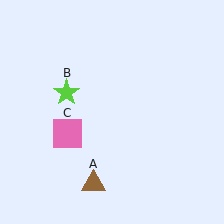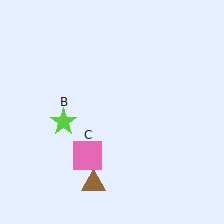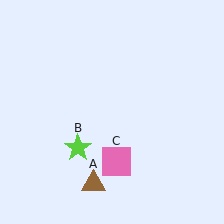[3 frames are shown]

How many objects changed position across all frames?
2 objects changed position: lime star (object B), pink square (object C).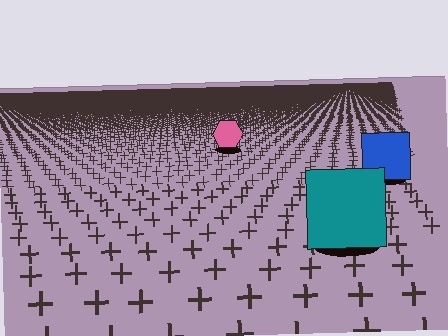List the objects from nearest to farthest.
From nearest to farthest: the teal square, the blue square, the pink hexagon.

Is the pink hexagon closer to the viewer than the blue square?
No. The blue square is closer — you can tell from the texture gradient: the ground texture is coarser near it.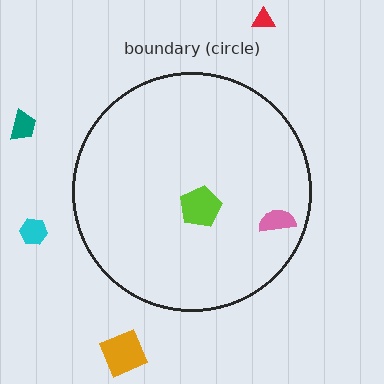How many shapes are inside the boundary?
2 inside, 4 outside.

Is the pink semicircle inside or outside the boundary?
Inside.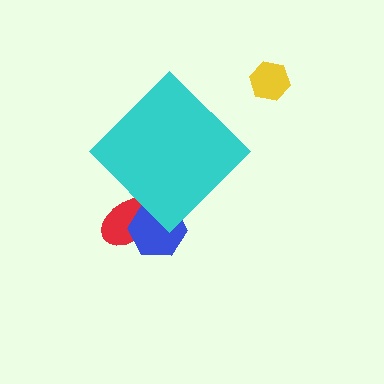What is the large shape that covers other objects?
A cyan diamond.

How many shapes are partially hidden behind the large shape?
2 shapes are partially hidden.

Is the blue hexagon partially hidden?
Yes, the blue hexagon is partially hidden behind the cyan diamond.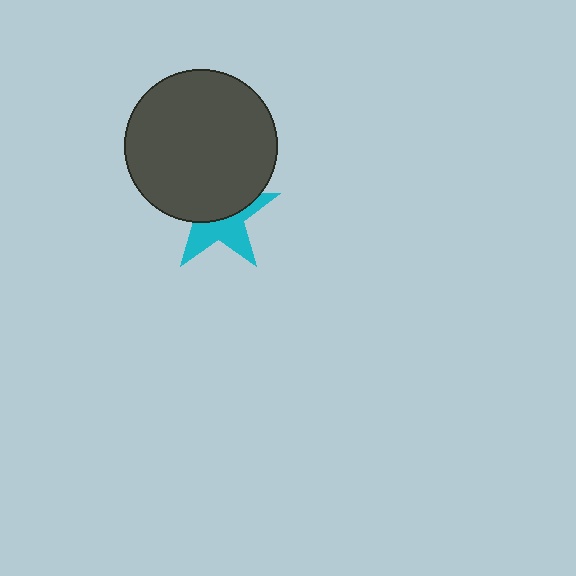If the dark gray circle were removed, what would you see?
You would see the complete cyan star.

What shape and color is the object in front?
The object in front is a dark gray circle.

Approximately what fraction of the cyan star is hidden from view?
Roughly 54% of the cyan star is hidden behind the dark gray circle.